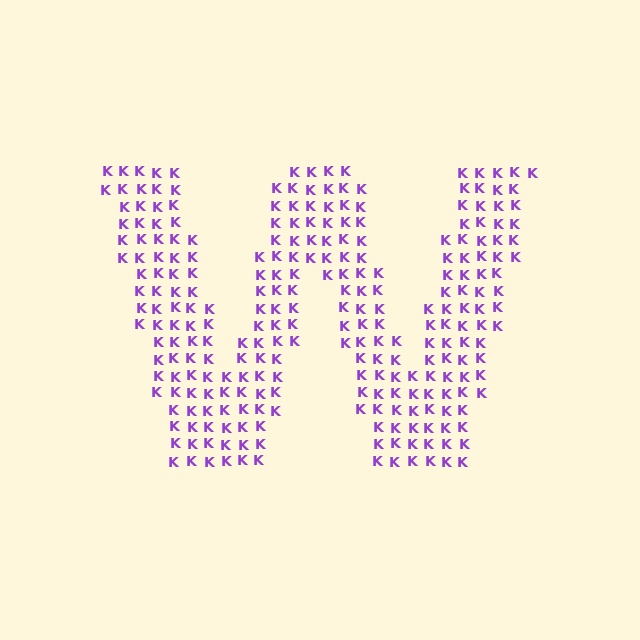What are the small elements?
The small elements are letter K's.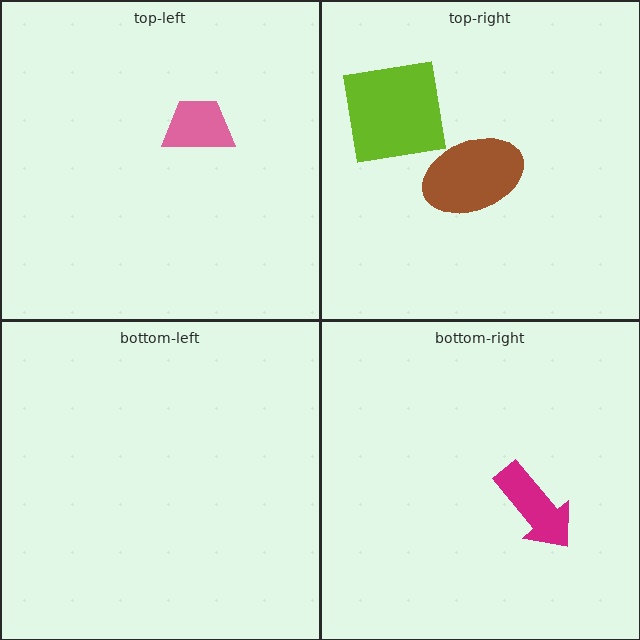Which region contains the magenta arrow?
The bottom-right region.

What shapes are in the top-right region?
The brown ellipse, the lime square.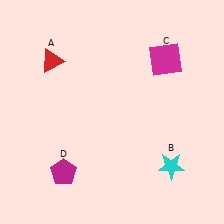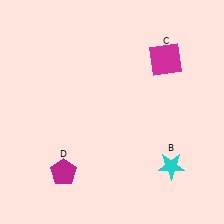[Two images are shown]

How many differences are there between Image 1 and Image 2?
There is 1 difference between the two images.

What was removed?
The red triangle (A) was removed in Image 2.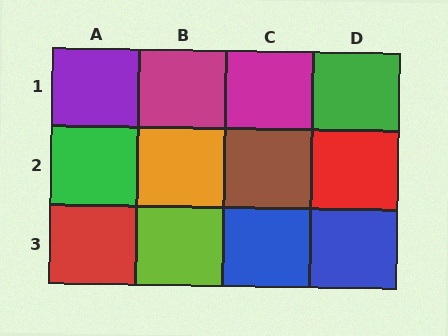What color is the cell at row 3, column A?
Red.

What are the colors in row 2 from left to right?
Green, orange, brown, red.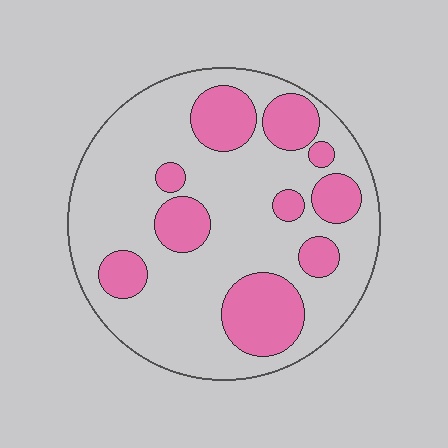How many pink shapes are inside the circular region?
10.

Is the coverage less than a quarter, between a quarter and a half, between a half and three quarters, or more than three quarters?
Between a quarter and a half.